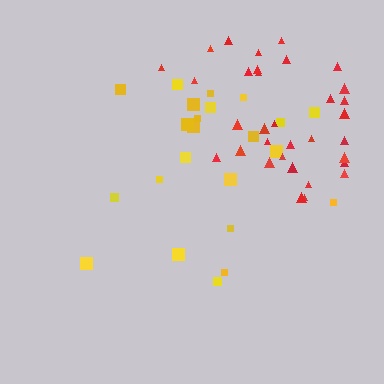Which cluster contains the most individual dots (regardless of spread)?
Red (33).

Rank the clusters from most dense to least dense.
red, yellow.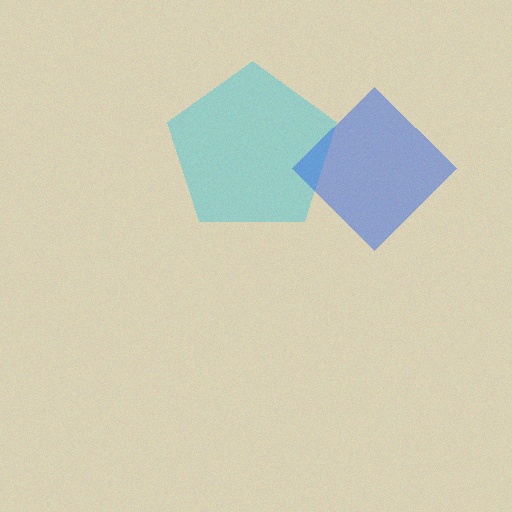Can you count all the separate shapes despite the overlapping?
Yes, there are 2 separate shapes.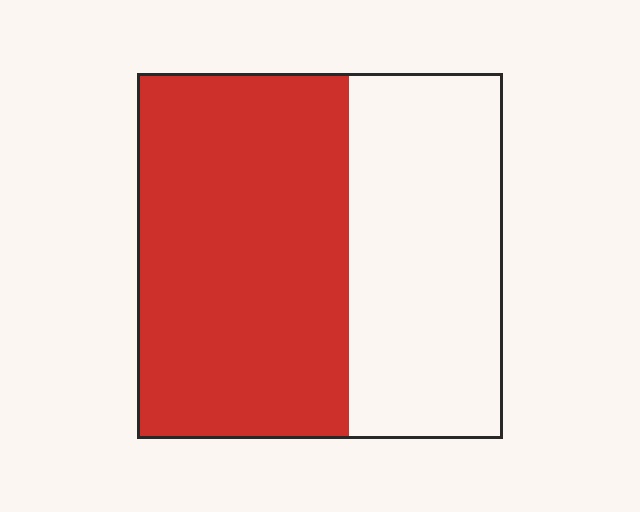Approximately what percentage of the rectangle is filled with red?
Approximately 60%.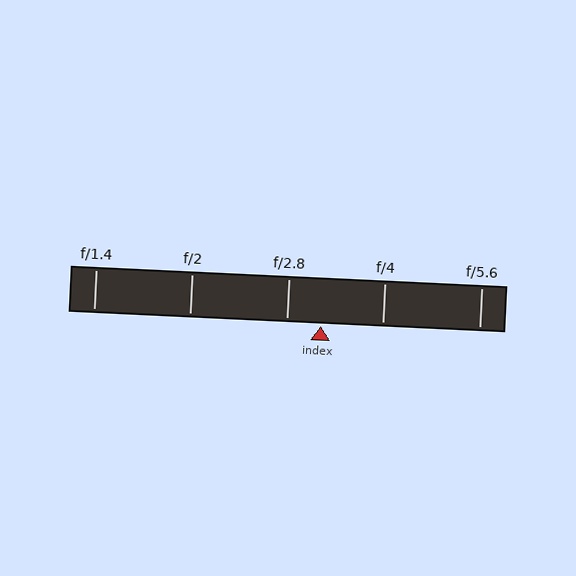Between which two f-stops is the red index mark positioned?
The index mark is between f/2.8 and f/4.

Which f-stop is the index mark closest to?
The index mark is closest to f/2.8.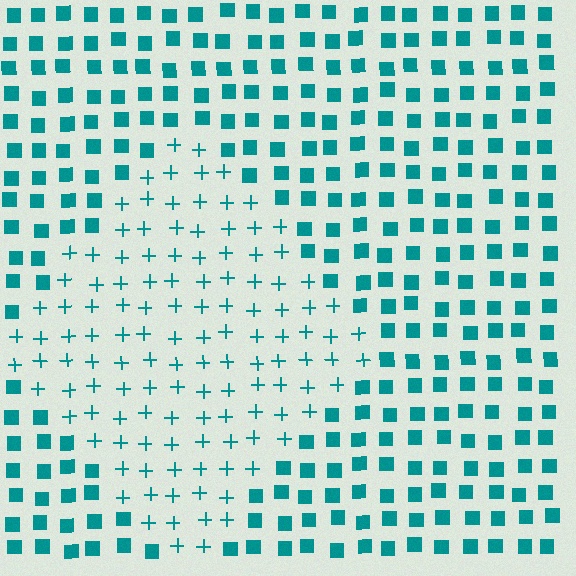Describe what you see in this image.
The image is filled with small teal elements arranged in a uniform grid. A diamond-shaped region contains plus signs, while the surrounding area contains squares. The boundary is defined purely by the change in element shape.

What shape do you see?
I see a diamond.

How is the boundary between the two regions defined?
The boundary is defined by a change in element shape: plus signs inside vs. squares outside. All elements share the same color and spacing.